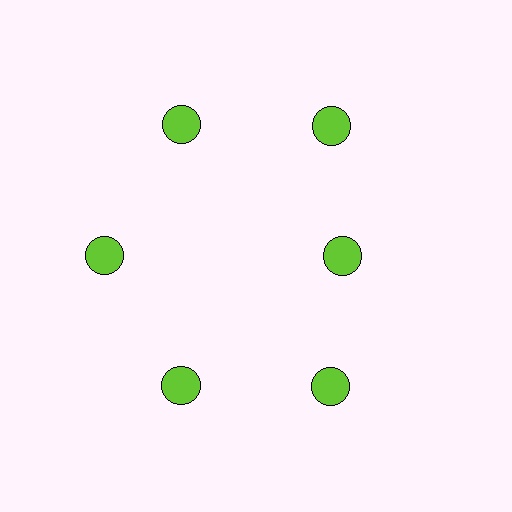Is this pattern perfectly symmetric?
No. The 6 lime circles are arranged in a ring, but one element near the 3 o'clock position is pulled inward toward the center, breaking the 6-fold rotational symmetry.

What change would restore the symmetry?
The symmetry would be restored by moving it outward, back onto the ring so that all 6 circles sit at equal angles and equal distance from the center.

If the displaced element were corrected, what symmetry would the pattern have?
It would have 6-fold rotational symmetry — the pattern would map onto itself every 60 degrees.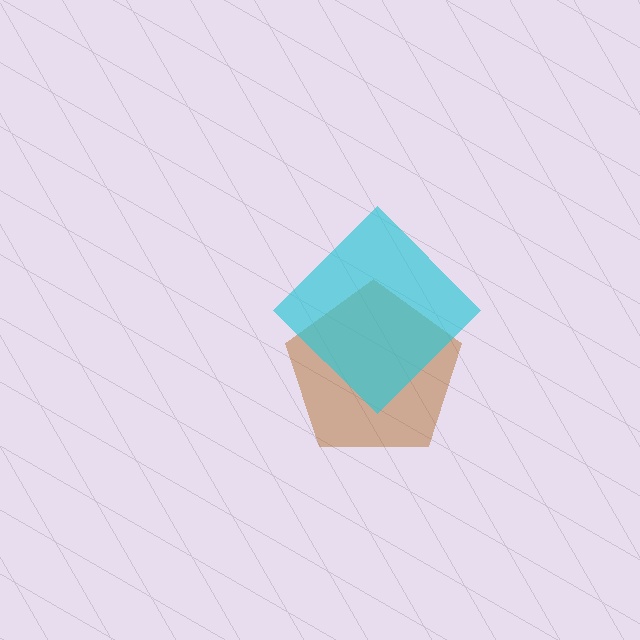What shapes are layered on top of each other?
The layered shapes are: a brown pentagon, a cyan diamond.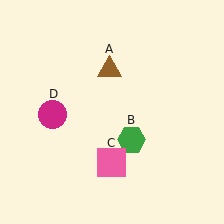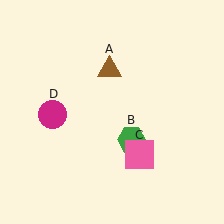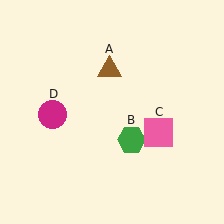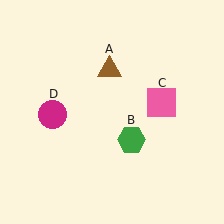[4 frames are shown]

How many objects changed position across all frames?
1 object changed position: pink square (object C).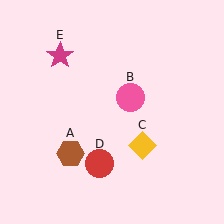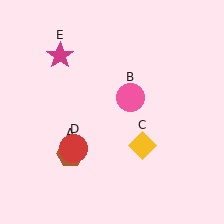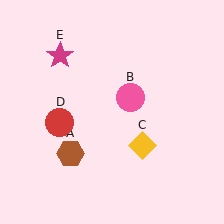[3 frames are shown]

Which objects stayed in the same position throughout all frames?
Brown hexagon (object A) and pink circle (object B) and yellow diamond (object C) and magenta star (object E) remained stationary.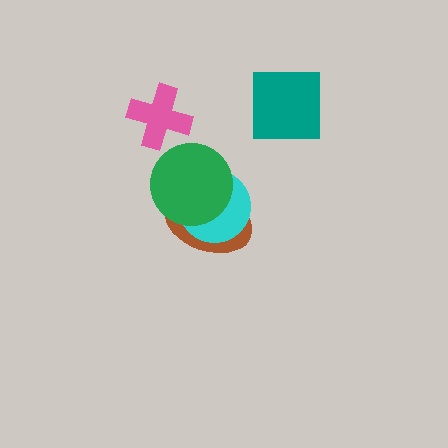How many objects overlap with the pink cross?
0 objects overlap with the pink cross.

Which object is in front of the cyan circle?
The green circle is in front of the cyan circle.